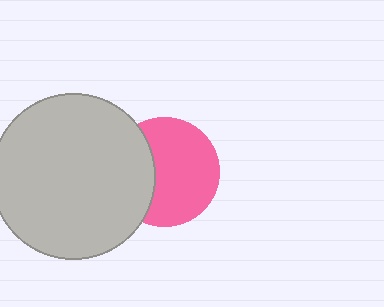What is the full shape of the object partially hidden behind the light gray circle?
The partially hidden object is a pink circle.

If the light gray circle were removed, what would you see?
You would see the complete pink circle.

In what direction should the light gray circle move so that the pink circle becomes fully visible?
The light gray circle should move left. That is the shortest direction to clear the overlap and leave the pink circle fully visible.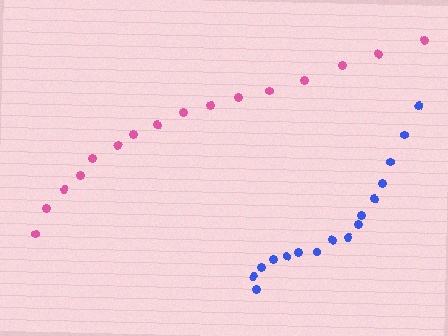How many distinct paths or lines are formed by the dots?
There are 2 distinct paths.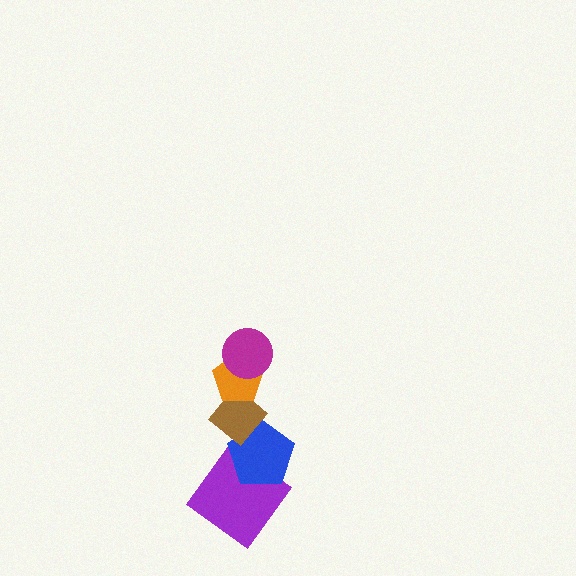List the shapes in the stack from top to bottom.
From top to bottom: the magenta circle, the orange pentagon, the brown diamond, the blue pentagon, the purple diamond.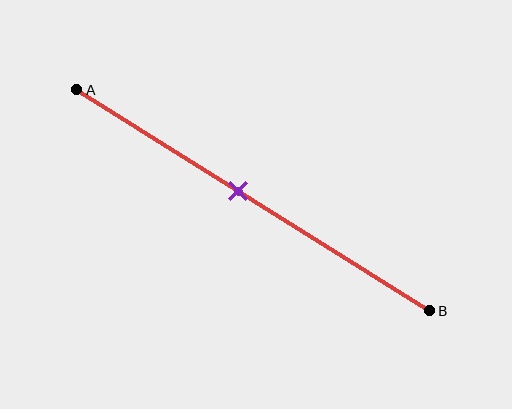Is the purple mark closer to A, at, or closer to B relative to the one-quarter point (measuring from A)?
The purple mark is closer to point B than the one-quarter point of segment AB.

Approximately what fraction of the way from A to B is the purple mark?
The purple mark is approximately 45% of the way from A to B.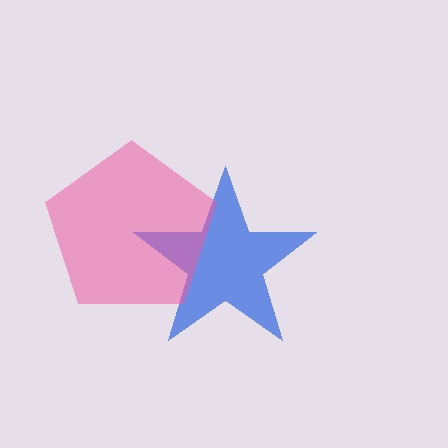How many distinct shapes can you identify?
There are 2 distinct shapes: a blue star, a pink pentagon.